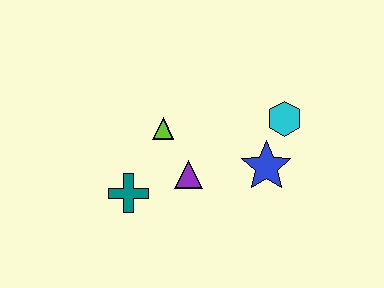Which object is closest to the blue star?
The cyan hexagon is closest to the blue star.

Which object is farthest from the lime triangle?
The cyan hexagon is farthest from the lime triangle.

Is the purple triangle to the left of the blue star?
Yes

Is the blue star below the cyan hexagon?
Yes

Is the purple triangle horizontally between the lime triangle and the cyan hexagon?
Yes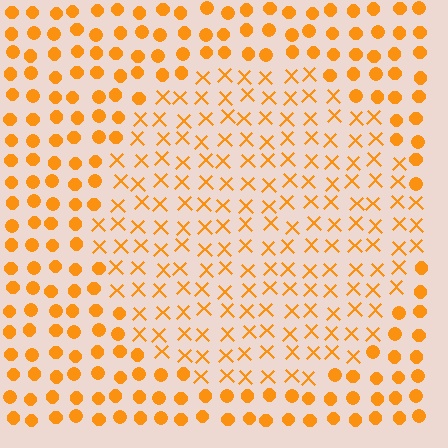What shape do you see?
I see a circle.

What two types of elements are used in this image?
The image uses X marks inside the circle region and circles outside it.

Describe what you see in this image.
The image is filled with small orange elements arranged in a uniform grid. A circle-shaped region contains X marks, while the surrounding area contains circles. The boundary is defined purely by the change in element shape.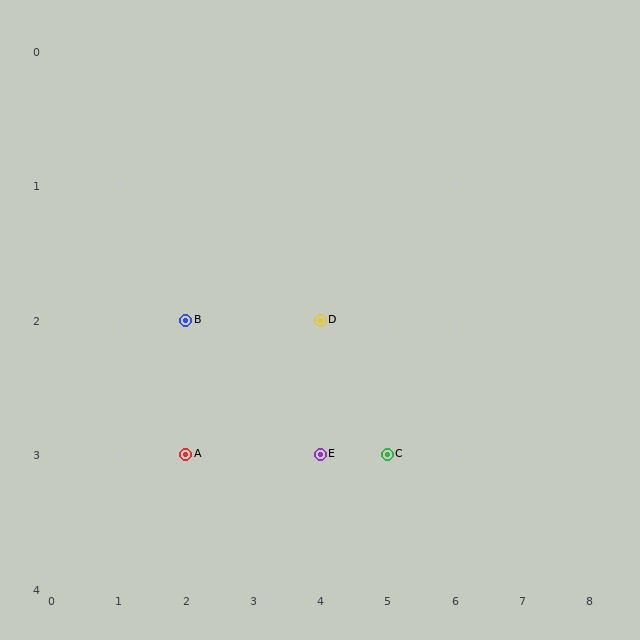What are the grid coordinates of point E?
Point E is at grid coordinates (4, 3).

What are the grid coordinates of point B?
Point B is at grid coordinates (2, 2).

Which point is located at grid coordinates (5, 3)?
Point C is at (5, 3).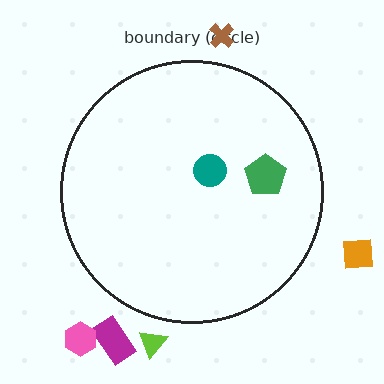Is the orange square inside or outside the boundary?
Outside.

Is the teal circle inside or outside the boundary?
Inside.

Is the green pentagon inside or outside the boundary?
Inside.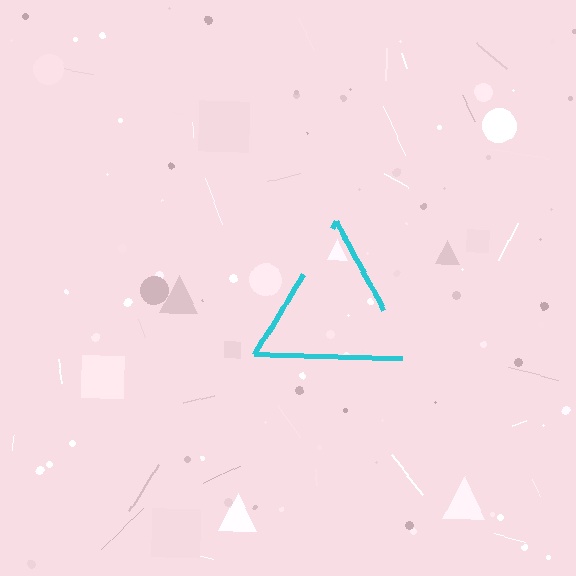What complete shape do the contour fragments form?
The contour fragments form a triangle.